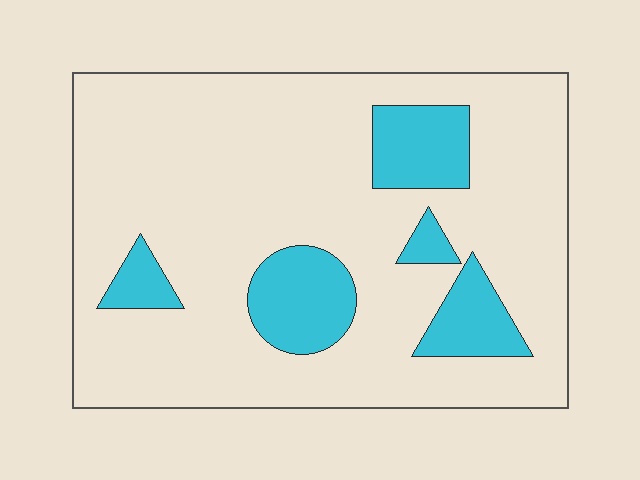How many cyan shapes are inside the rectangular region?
5.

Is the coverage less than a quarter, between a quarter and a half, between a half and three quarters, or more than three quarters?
Less than a quarter.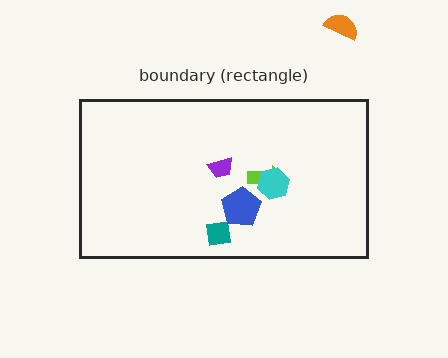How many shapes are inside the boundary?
5 inside, 1 outside.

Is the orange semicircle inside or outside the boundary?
Outside.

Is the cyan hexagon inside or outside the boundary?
Inside.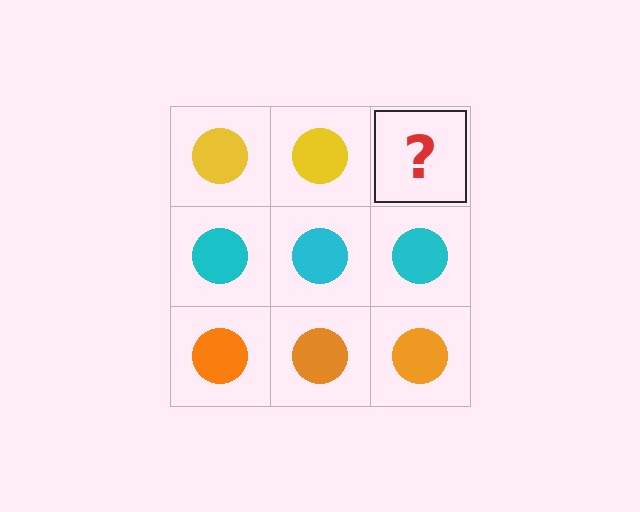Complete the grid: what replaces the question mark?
The question mark should be replaced with a yellow circle.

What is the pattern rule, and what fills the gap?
The rule is that each row has a consistent color. The gap should be filled with a yellow circle.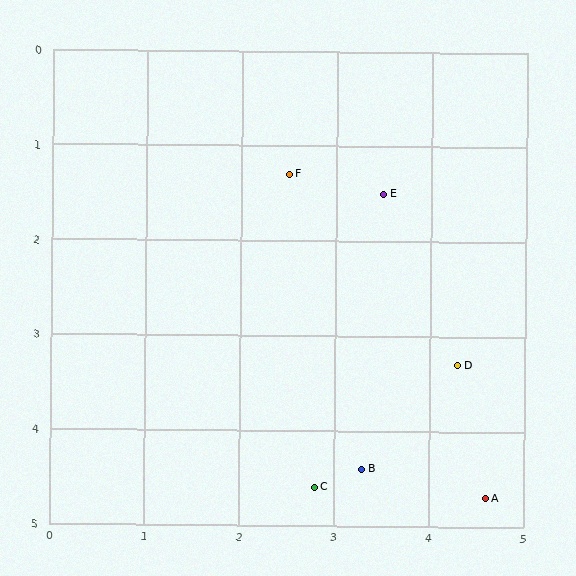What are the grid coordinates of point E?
Point E is at approximately (3.5, 1.5).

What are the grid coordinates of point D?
Point D is at approximately (4.3, 3.3).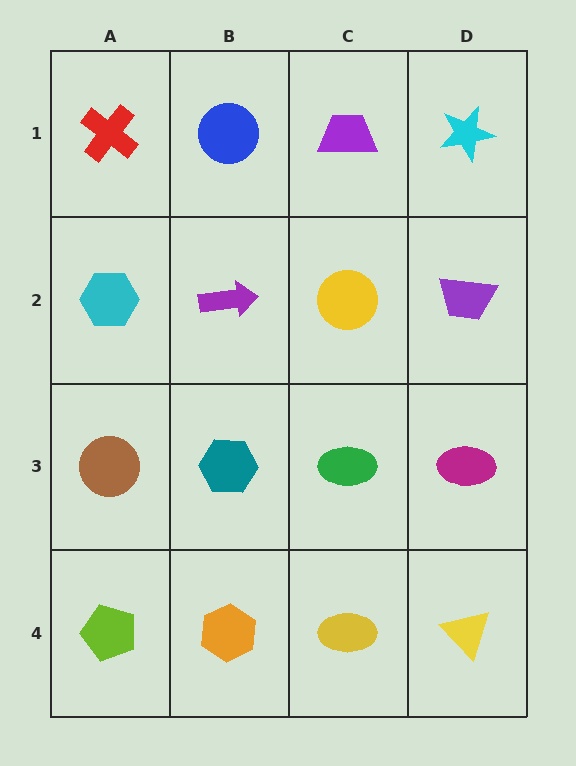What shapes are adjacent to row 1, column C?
A yellow circle (row 2, column C), a blue circle (row 1, column B), a cyan star (row 1, column D).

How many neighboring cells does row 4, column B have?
3.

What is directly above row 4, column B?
A teal hexagon.